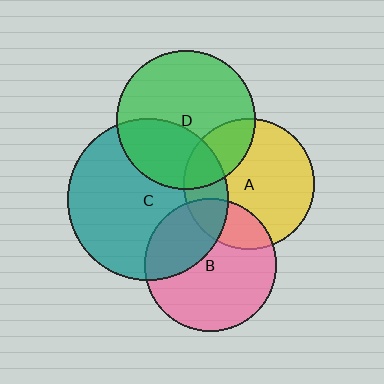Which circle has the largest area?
Circle C (teal).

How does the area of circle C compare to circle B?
Approximately 1.5 times.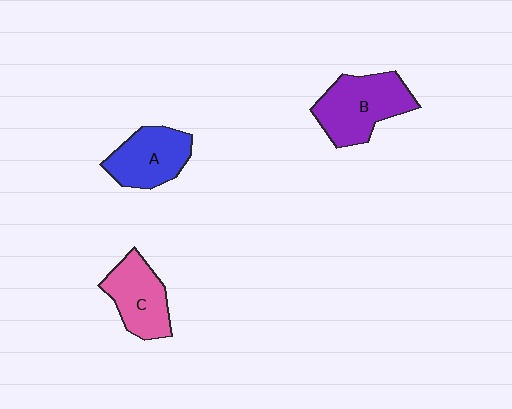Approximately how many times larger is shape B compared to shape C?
Approximately 1.3 times.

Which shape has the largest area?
Shape B (purple).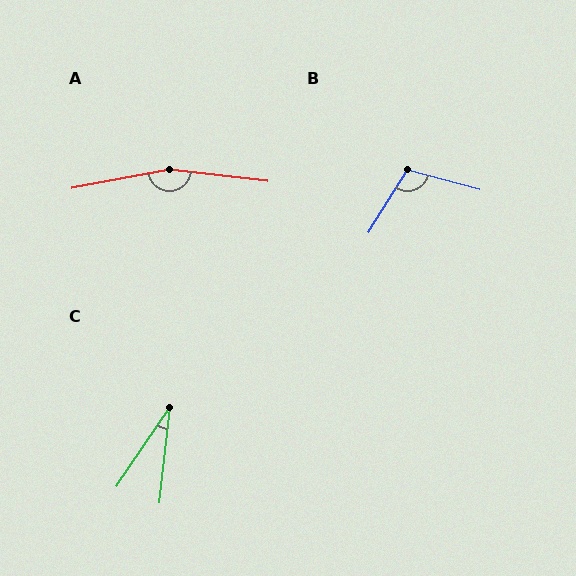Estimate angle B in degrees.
Approximately 107 degrees.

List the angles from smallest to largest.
C (28°), B (107°), A (162°).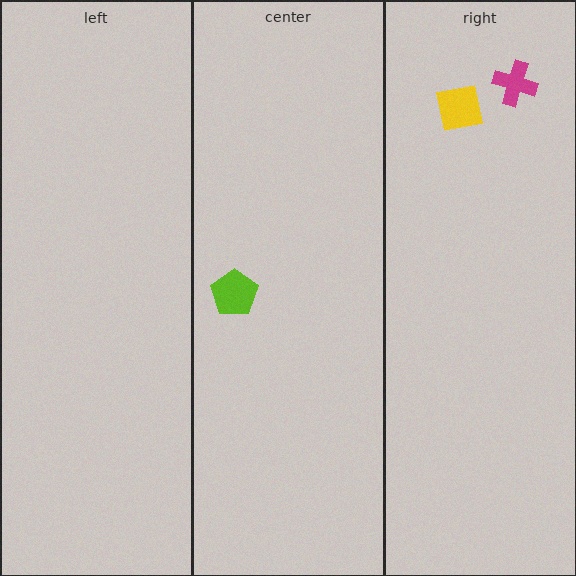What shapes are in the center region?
The lime pentagon.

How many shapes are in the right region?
2.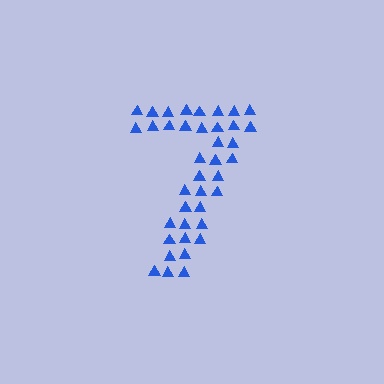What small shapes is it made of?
It is made of small triangles.